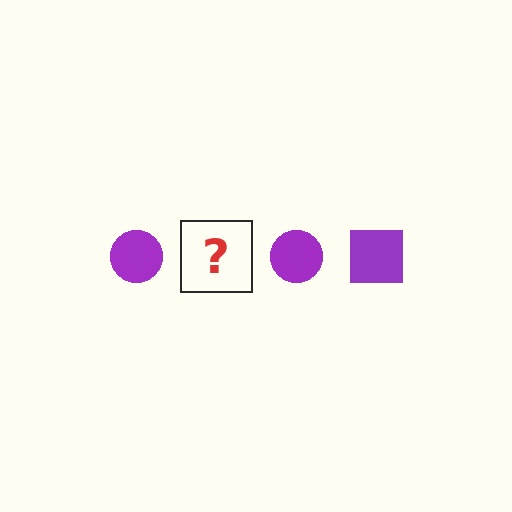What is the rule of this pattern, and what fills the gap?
The rule is that the pattern cycles through circle, square shapes in purple. The gap should be filled with a purple square.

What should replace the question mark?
The question mark should be replaced with a purple square.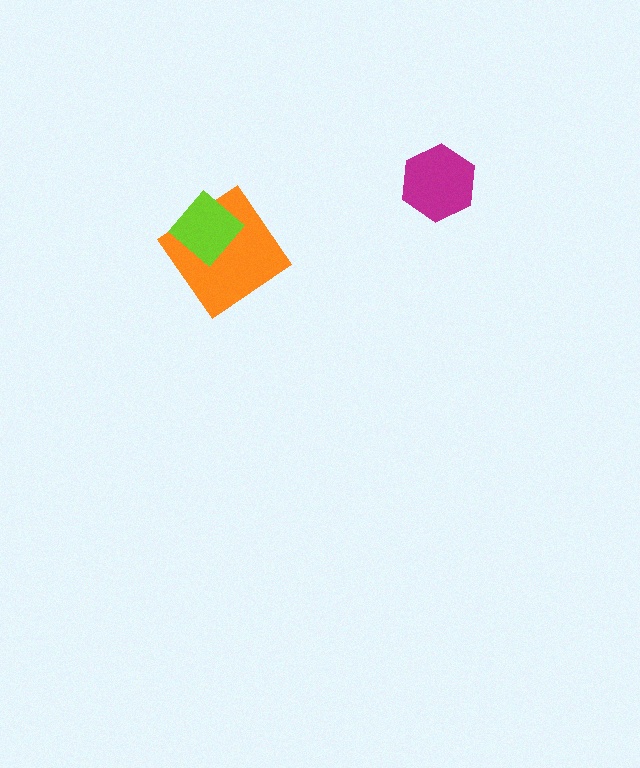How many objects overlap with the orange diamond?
1 object overlaps with the orange diamond.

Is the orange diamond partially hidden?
Yes, it is partially covered by another shape.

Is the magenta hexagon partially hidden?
No, no other shape covers it.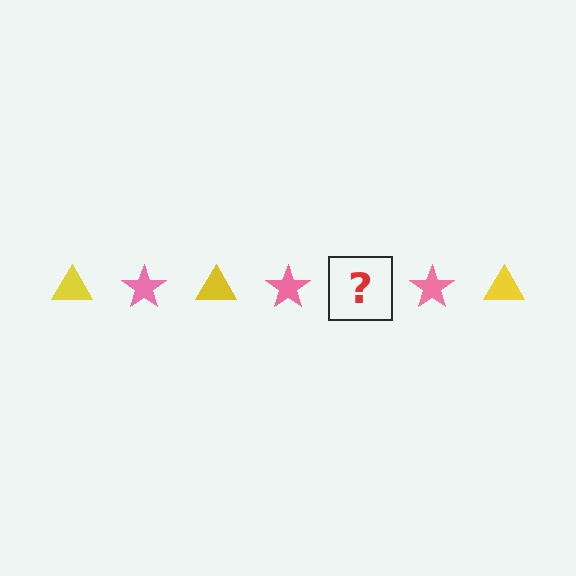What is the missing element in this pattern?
The missing element is a yellow triangle.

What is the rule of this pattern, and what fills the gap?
The rule is that the pattern alternates between yellow triangle and pink star. The gap should be filled with a yellow triangle.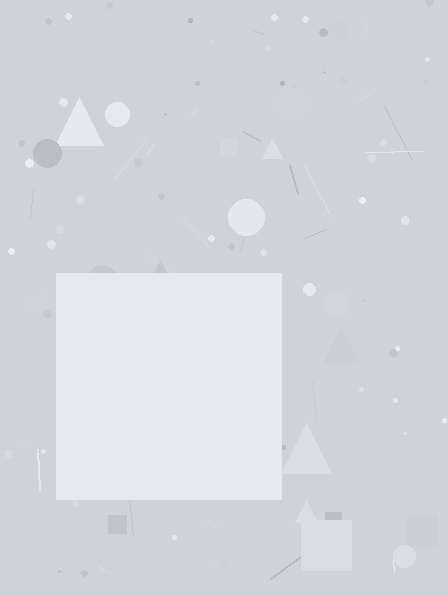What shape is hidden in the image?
A square is hidden in the image.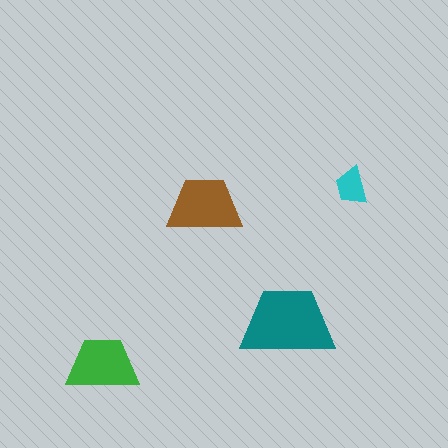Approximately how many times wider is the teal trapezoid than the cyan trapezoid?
About 2.5 times wider.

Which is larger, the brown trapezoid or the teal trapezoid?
The teal one.